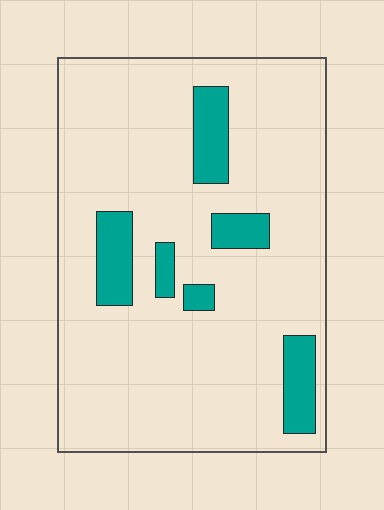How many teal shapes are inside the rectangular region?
6.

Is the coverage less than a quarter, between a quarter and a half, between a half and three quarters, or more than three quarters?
Less than a quarter.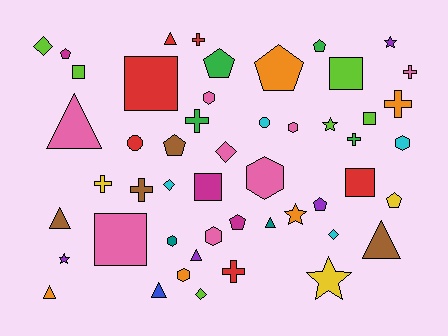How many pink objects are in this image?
There are 8 pink objects.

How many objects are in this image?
There are 50 objects.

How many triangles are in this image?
There are 8 triangles.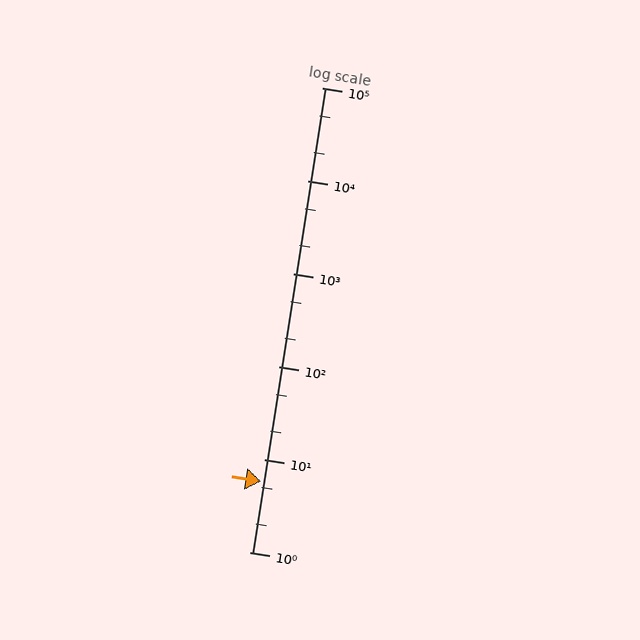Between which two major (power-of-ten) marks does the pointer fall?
The pointer is between 1 and 10.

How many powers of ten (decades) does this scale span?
The scale spans 5 decades, from 1 to 100000.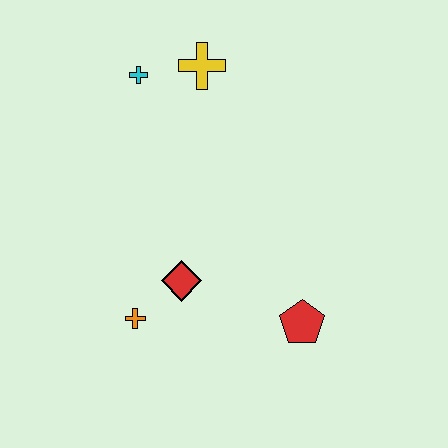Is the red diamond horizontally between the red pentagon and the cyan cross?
Yes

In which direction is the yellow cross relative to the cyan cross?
The yellow cross is to the right of the cyan cross.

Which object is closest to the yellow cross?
The cyan cross is closest to the yellow cross.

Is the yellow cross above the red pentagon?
Yes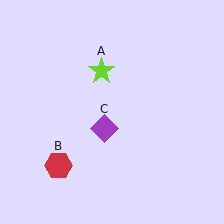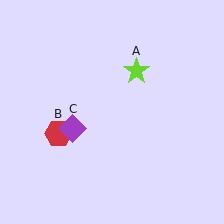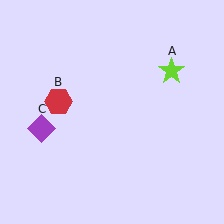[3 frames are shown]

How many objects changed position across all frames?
3 objects changed position: lime star (object A), red hexagon (object B), purple diamond (object C).